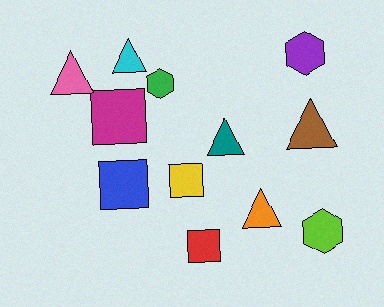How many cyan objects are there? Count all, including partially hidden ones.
There is 1 cyan object.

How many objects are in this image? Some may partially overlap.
There are 12 objects.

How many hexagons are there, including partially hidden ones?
There are 3 hexagons.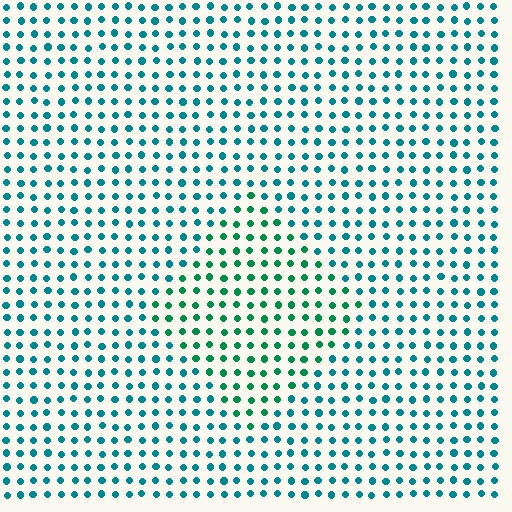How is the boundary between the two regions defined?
The boundary is defined purely by a slight shift in hue (about 32 degrees). Spacing, size, and orientation are identical on both sides.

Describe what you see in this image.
The image is filled with small teal elements in a uniform arrangement. A diamond-shaped region is visible where the elements are tinted to a slightly different hue, forming a subtle color boundary.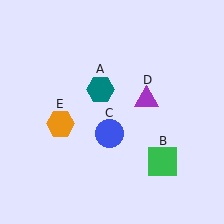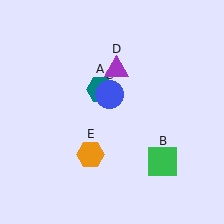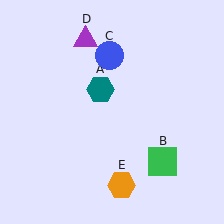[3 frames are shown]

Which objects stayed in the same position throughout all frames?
Teal hexagon (object A) and green square (object B) remained stationary.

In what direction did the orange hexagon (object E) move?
The orange hexagon (object E) moved down and to the right.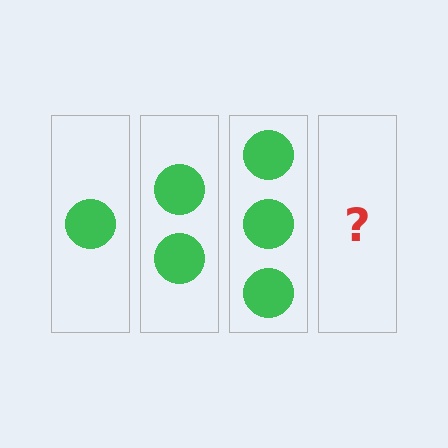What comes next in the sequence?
The next element should be 4 circles.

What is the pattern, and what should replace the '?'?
The pattern is that each step adds one more circle. The '?' should be 4 circles.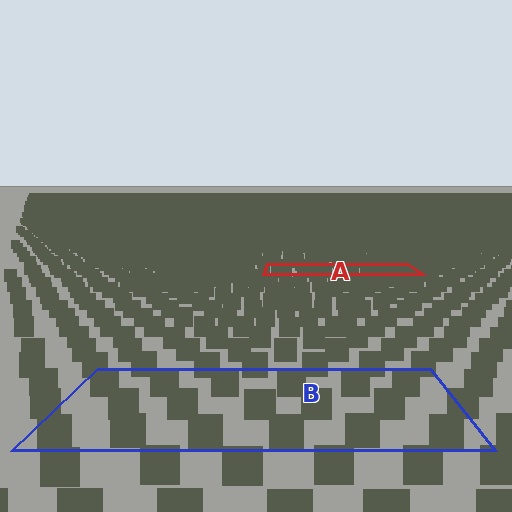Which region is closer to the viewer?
Region B is closer. The texture elements there are larger and more spread out.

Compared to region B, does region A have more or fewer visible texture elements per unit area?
Region A has more texture elements per unit area — they are packed more densely because it is farther away.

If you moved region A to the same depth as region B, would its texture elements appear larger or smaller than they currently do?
They would appear larger. At a closer depth, the same texture elements are projected at a bigger on-screen size.